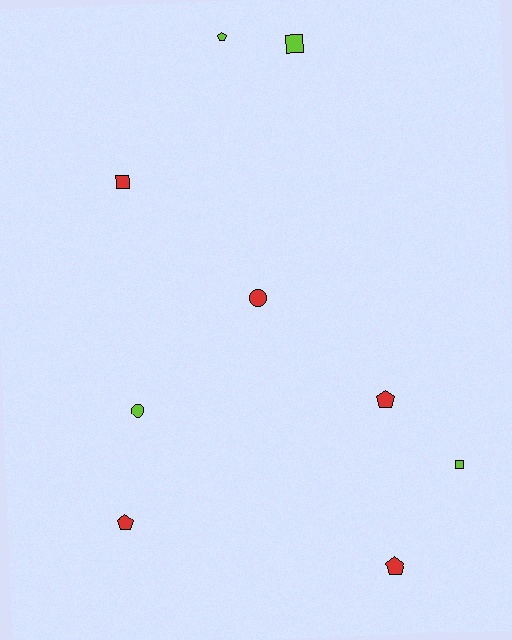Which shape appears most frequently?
Pentagon, with 4 objects.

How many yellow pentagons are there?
There are no yellow pentagons.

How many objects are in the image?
There are 9 objects.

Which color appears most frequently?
Red, with 5 objects.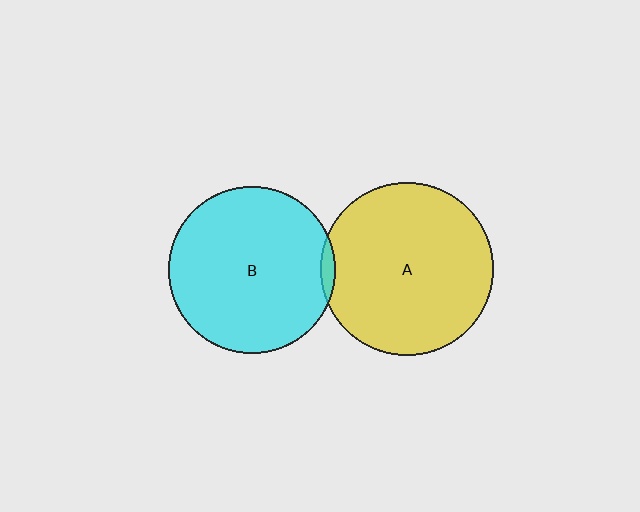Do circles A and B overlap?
Yes.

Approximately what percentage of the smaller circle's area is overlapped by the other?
Approximately 5%.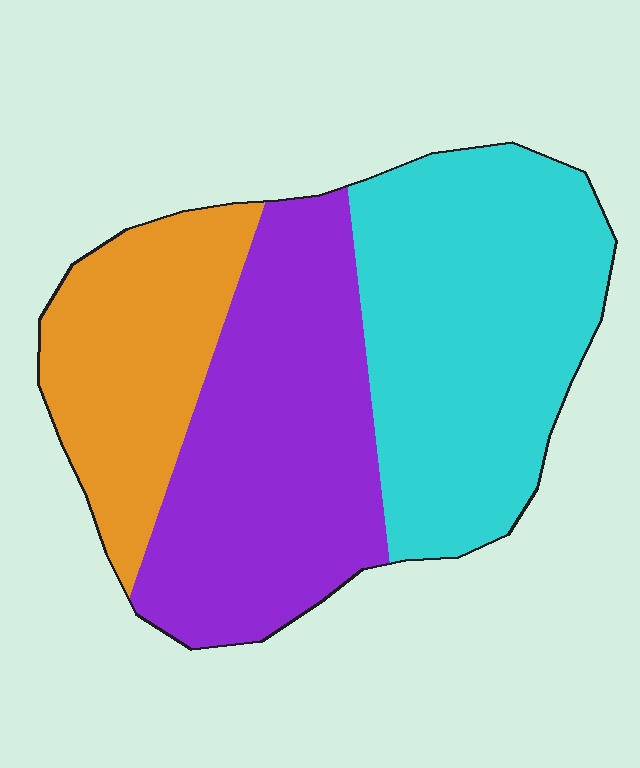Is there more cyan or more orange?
Cyan.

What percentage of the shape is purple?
Purple takes up between a third and a half of the shape.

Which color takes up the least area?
Orange, at roughly 25%.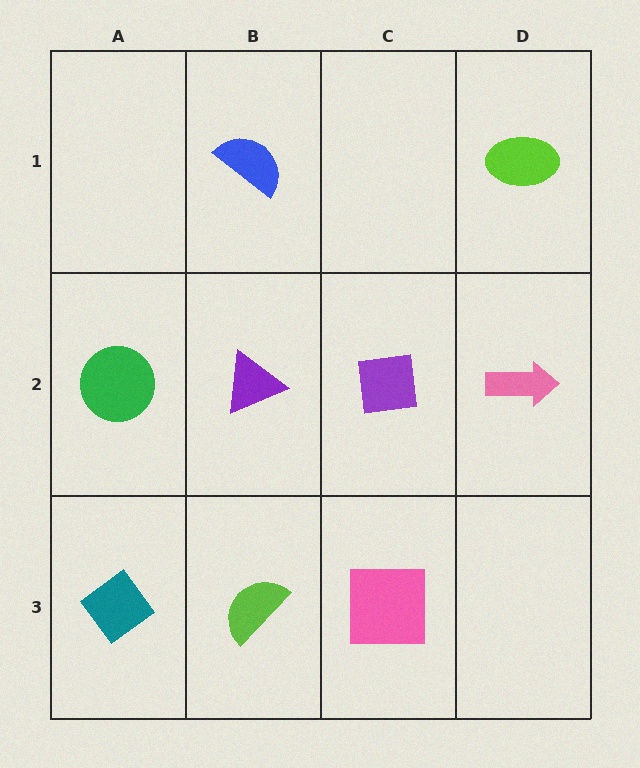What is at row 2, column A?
A green circle.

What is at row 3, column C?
A pink square.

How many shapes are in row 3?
3 shapes.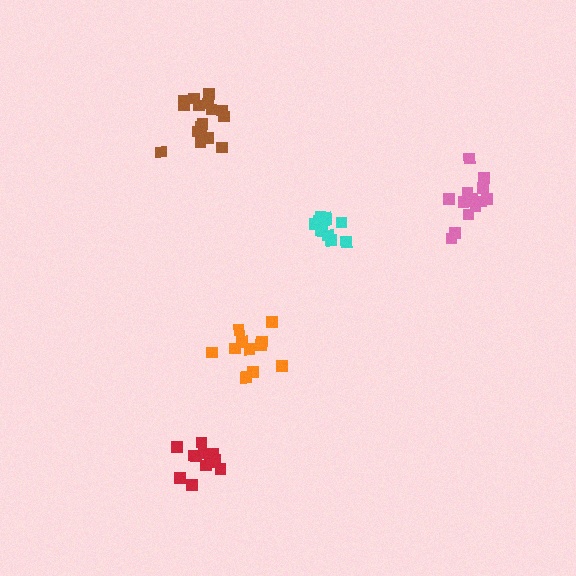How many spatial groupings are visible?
There are 5 spatial groupings.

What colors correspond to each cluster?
The clusters are colored: brown, orange, cyan, pink, red.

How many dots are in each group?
Group 1: 16 dots, Group 2: 13 dots, Group 3: 12 dots, Group 4: 14 dots, Group 5: 13 dots (68 total).